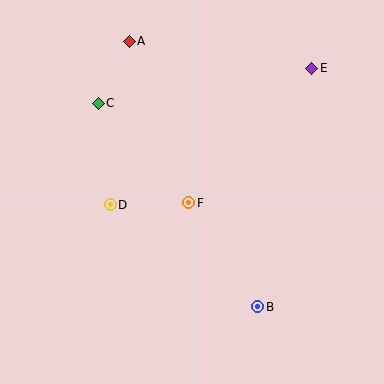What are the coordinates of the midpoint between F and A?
The midpoint between F and A is at (159, 122).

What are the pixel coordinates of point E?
Point E is at (312, 68).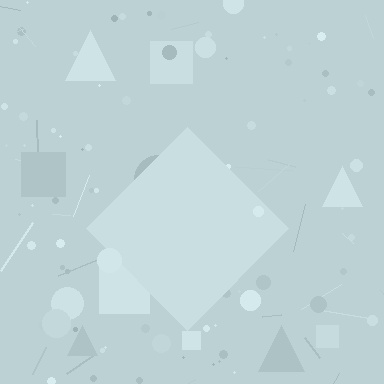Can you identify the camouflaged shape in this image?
The camouflaged shape is a diamond.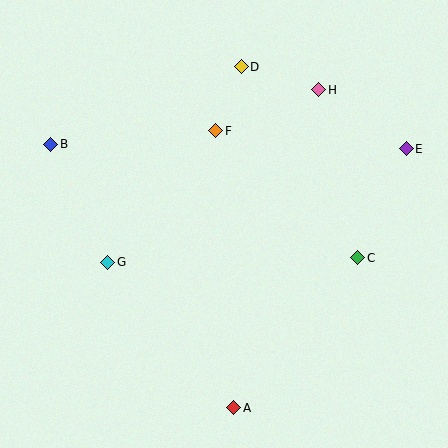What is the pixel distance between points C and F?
The distance between C and F is 190 pixels.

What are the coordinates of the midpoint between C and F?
The midpoint between C and F is at (287, 194).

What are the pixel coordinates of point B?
Point B is at (51, 144).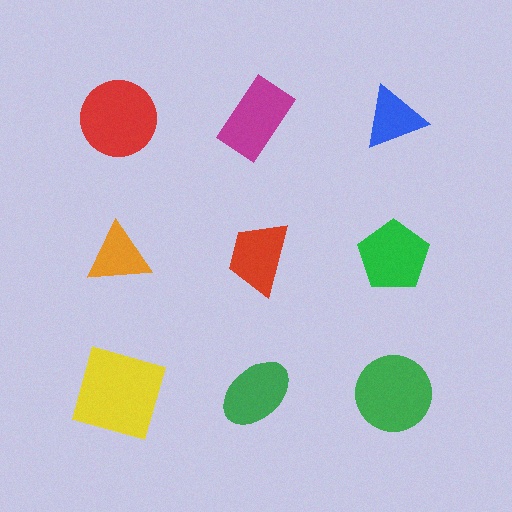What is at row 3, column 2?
A green ellipse.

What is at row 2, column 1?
An orange triangle.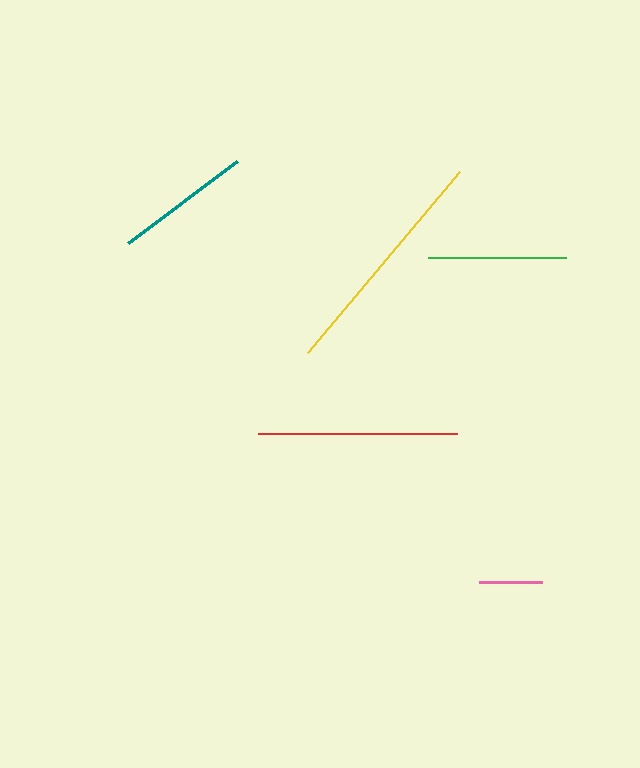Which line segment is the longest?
The yellow line is the longest at approximately 236 pixels.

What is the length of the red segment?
The red segment is approximately 199 pixels long.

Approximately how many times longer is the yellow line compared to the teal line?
The yellow line is approximately 1.7 times the length of the teal line.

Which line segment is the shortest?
The pink line is the shortest at approximately 63 pixels.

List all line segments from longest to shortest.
From longest to shortest: yellow, red, green, teal, pink.